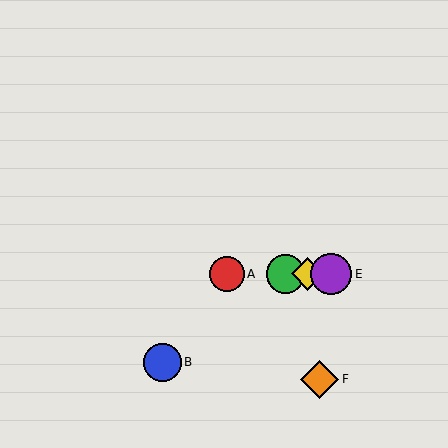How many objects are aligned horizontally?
4 objects (A, C, D, E) are aligned horizontally.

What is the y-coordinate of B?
Object B is at y≈362.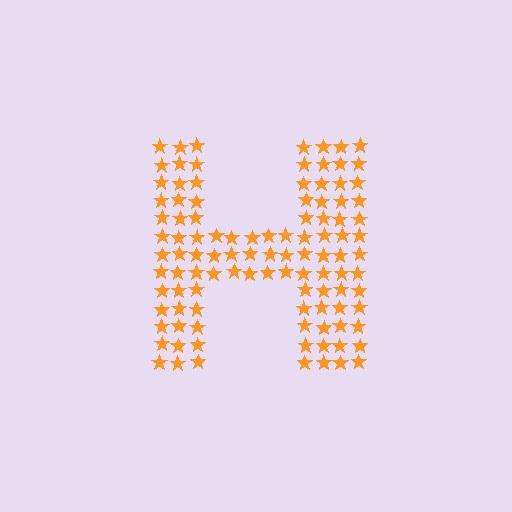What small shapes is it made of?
It is made of small stars.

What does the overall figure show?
The overall figure shows the letter H.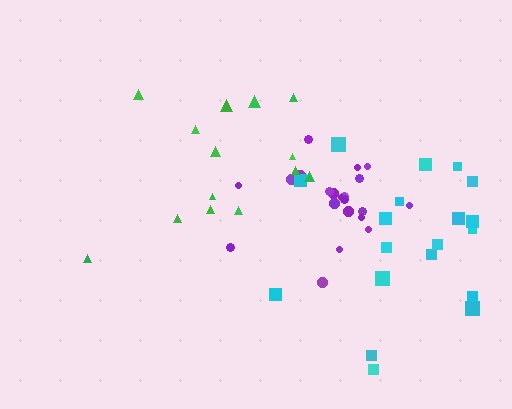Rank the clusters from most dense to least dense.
purple, cyan, green.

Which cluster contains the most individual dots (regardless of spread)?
Purple (21).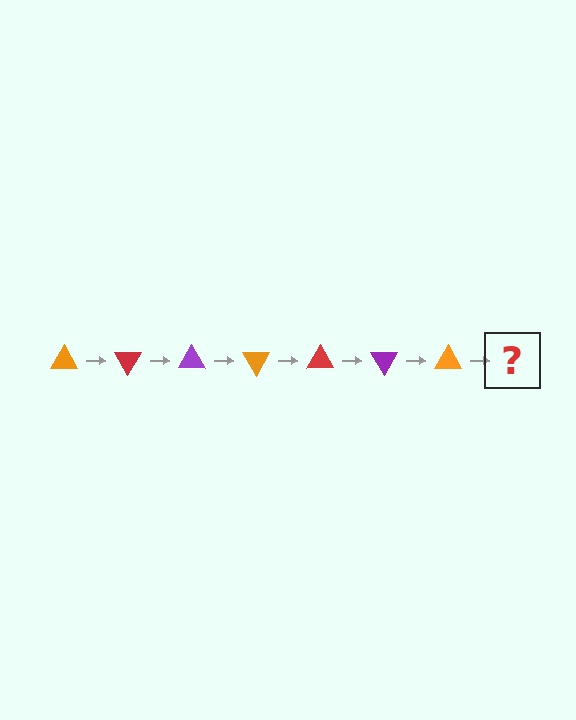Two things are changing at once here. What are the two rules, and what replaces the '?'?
The two rules are that it rotates 60 degrees each step and the color cycles through orange, red, and purple. The '?' should be a red triangle, rotated 420 degrees from the start.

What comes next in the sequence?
The next element should be a red triangle, rotated 420 degrees from the start.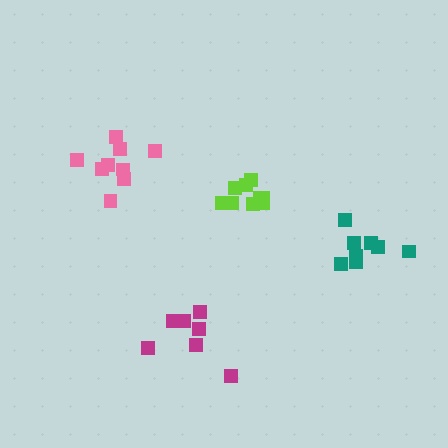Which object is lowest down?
The magenta cluster is bottommost.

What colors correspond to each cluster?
The clusters are colored: lime, pink, magenta, teal.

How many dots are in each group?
Group 1: 9 dots, Group 2: 9 dots, Group 3: 7 dots, Group 4: 8 dots (33 total).